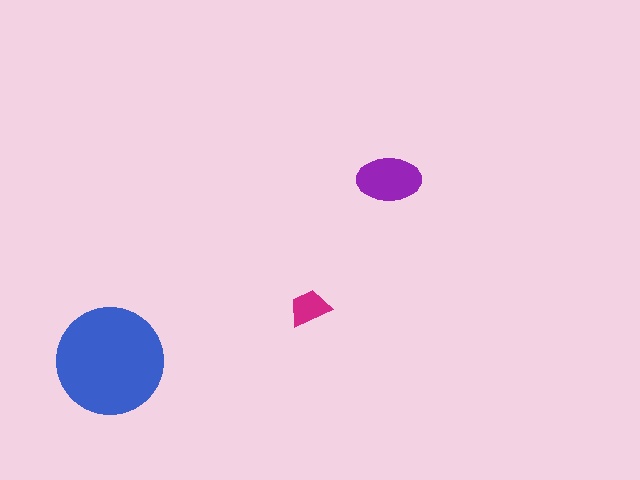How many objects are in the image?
There are 3 objects in the image.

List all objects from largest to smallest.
The blue circle, the purple ellipse, the magenta trapezoid.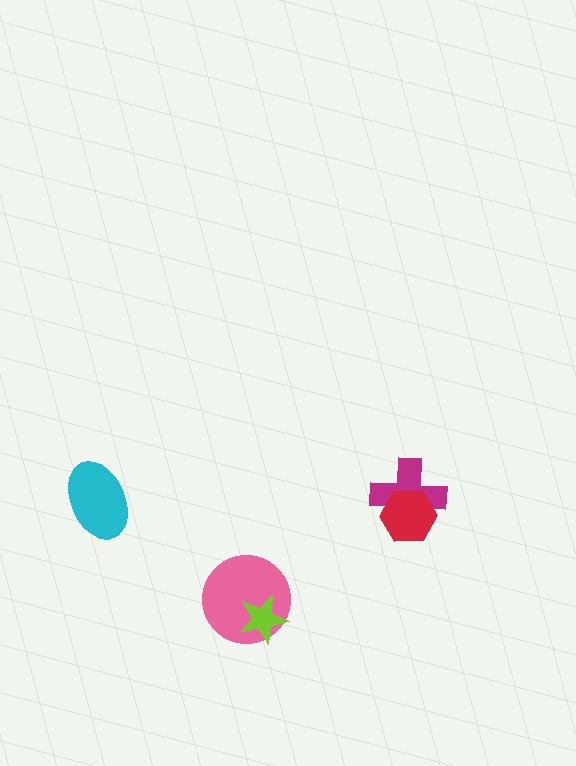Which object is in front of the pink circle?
The lime star is in front of the pink circle.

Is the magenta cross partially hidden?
Yes, it is partially covered by another shape.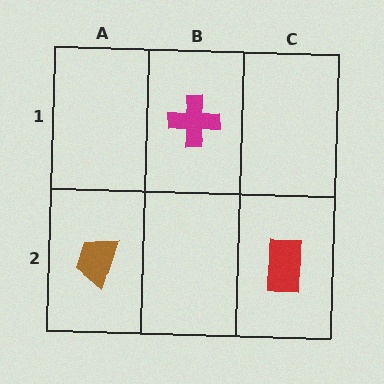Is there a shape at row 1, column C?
No, that cell is empty.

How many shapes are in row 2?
2 shapes.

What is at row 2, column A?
A brown trapezoid.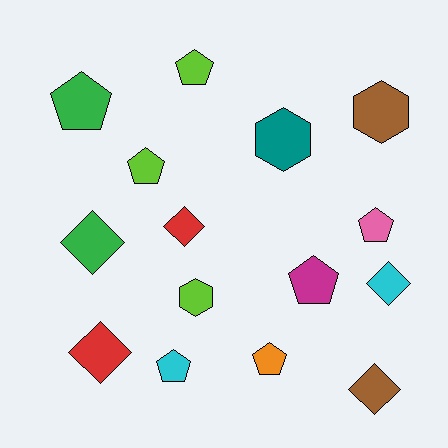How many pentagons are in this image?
There are 7 pentagons.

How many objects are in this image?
There are 15 objects.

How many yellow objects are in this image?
There are no yellow objects.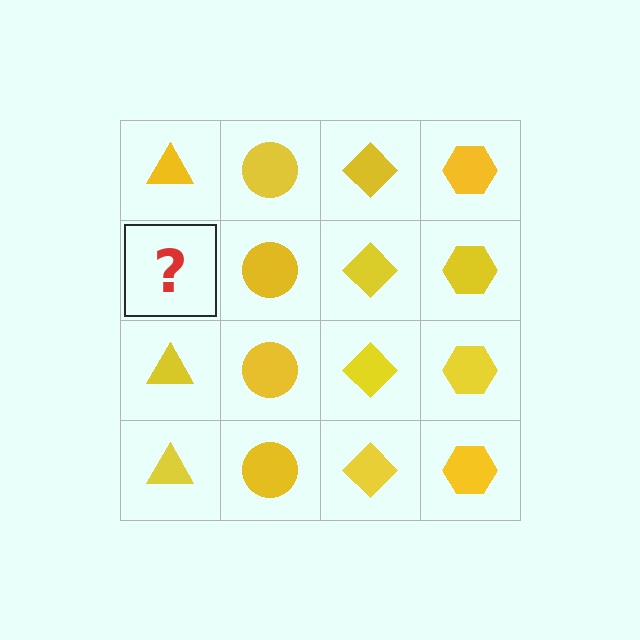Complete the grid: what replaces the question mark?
The question mark should be replaced with a yellow triangle.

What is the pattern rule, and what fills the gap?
The rule is that each column has a consistent shape. The gap should be filled with a yellow triangle.